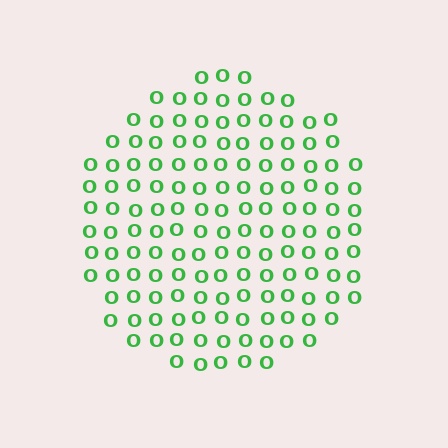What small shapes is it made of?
It is made of small letter O's.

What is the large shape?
The large shape is a circle.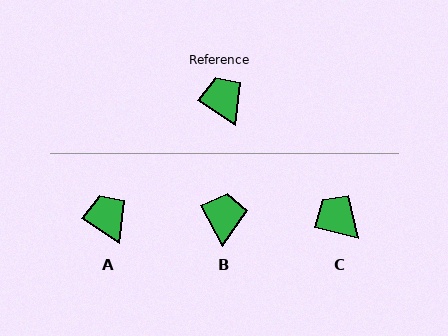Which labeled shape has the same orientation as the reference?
A.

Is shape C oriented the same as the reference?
No, it is off by about 21 degrees.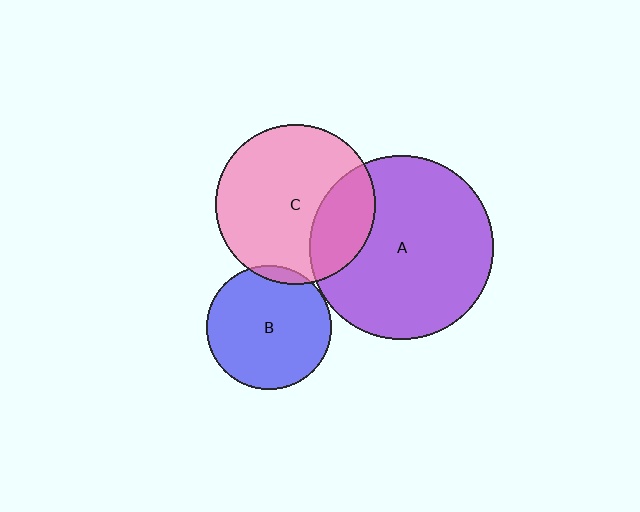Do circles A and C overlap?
Yes.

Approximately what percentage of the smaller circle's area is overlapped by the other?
Approximately 25%.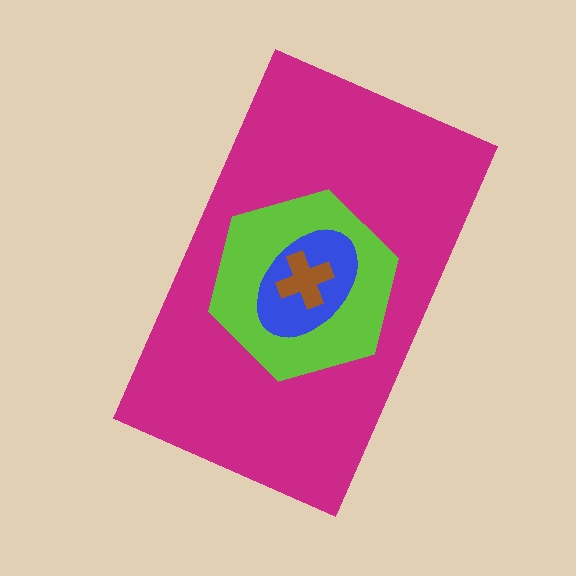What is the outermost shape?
The magenta rectangle.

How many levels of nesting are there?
4.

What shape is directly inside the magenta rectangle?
The lime hexagon.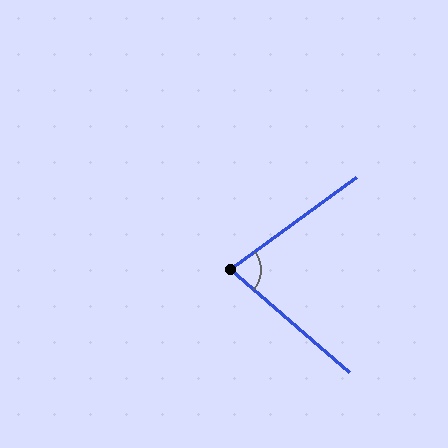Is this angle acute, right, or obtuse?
It is acute.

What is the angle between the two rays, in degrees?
Approximately 77 degrees.